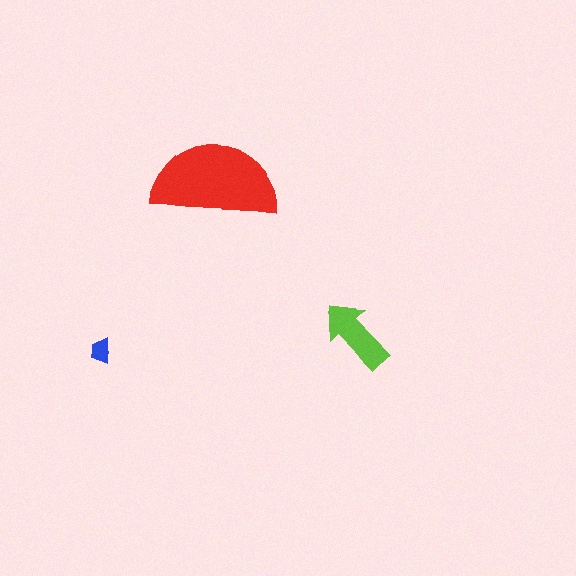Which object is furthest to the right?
The lime arrow is rightmost.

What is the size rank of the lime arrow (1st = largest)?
2nd.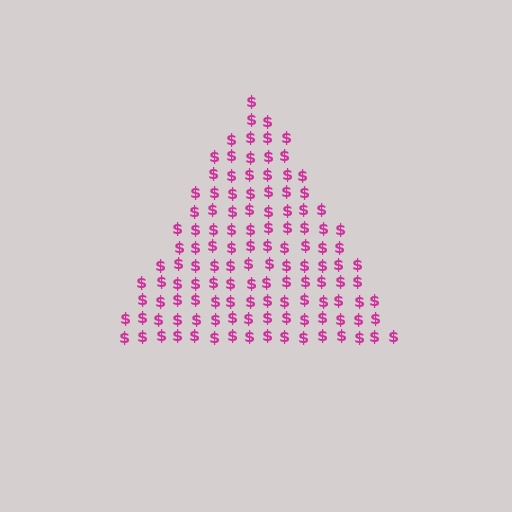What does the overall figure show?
The overall figure shows a triangle.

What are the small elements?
The small elements are dollar signs.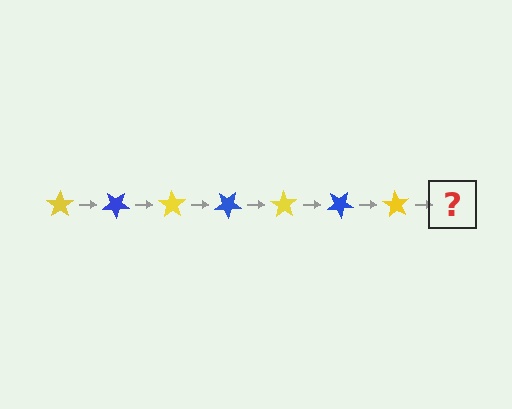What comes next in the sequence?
The next element should be a blue star, rotated 245 degrees from the start.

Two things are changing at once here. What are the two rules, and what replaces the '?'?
The two rules are that it rotates 35 degrees each step and the color cycles through yellow and blue. The '?' should be a blue star, rotated 245 degrees from the start.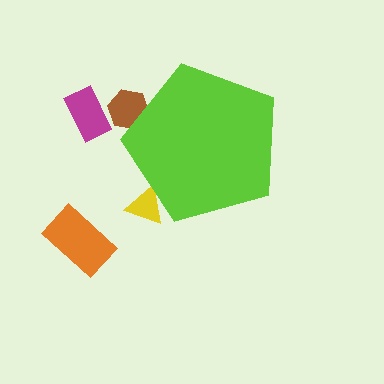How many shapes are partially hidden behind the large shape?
2 shapes are partially hidden.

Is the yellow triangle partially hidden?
Yes, the yellow triangle is partially hidden behind the lime pentagon.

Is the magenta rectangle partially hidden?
No, the magenta rectangle is fully visible.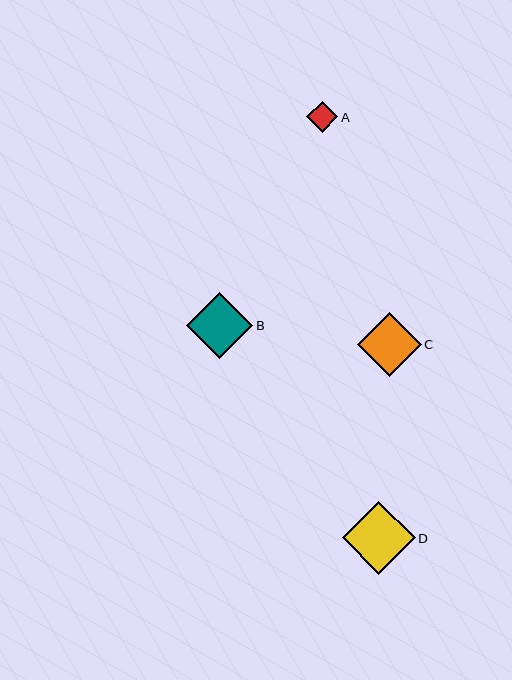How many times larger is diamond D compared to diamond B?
Diamond D is approximately 1.1 times the size of diamond B.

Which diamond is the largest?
Diamond D is the largest with a size of approximately 73 pixels.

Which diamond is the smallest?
Diamond A is the smallest with a size of approximately 31 pixels.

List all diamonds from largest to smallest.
From largest to smallest: D, B, C, A.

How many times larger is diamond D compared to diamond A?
Diamond D is approximately 2.4 times the size of diamond A.